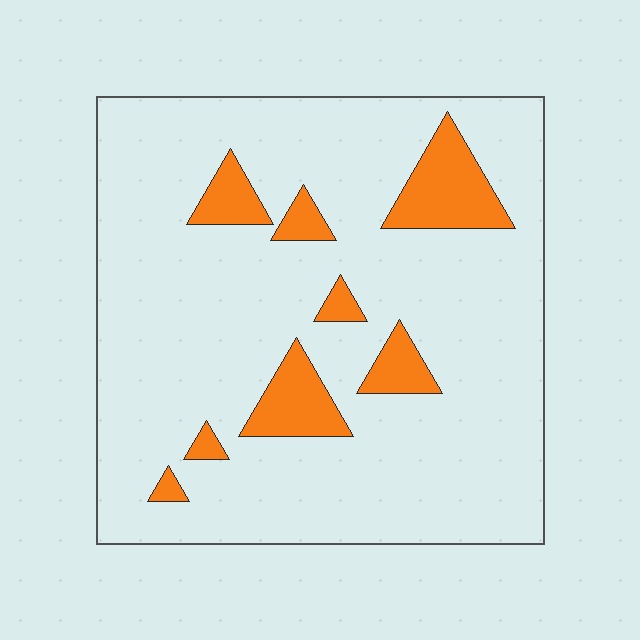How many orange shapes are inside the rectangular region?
8.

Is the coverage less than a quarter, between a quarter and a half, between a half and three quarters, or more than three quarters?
Less than a quarter.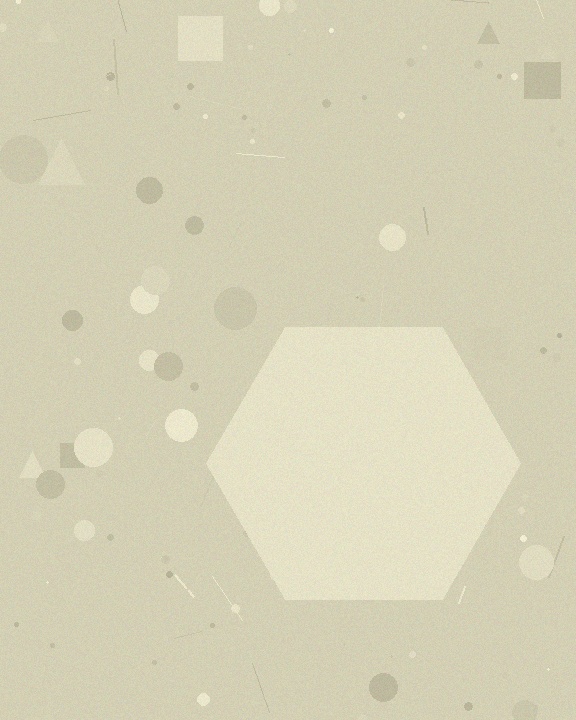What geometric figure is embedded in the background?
A hexagon is embedded in the background.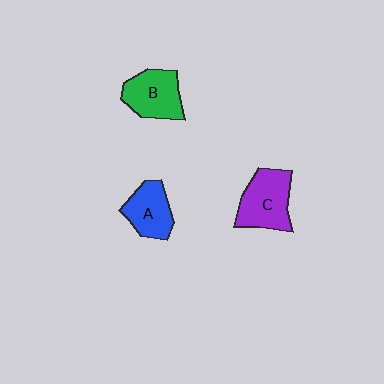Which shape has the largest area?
Shape C (purple).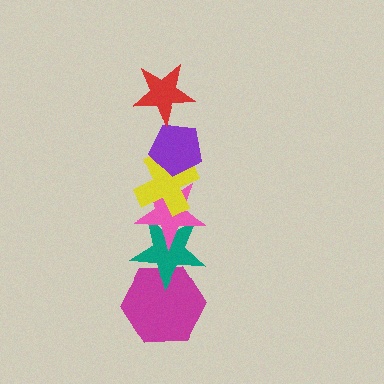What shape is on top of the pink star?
The yellow cross is on top of the pink star.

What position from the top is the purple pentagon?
The purple pentagon is 2nd from the top.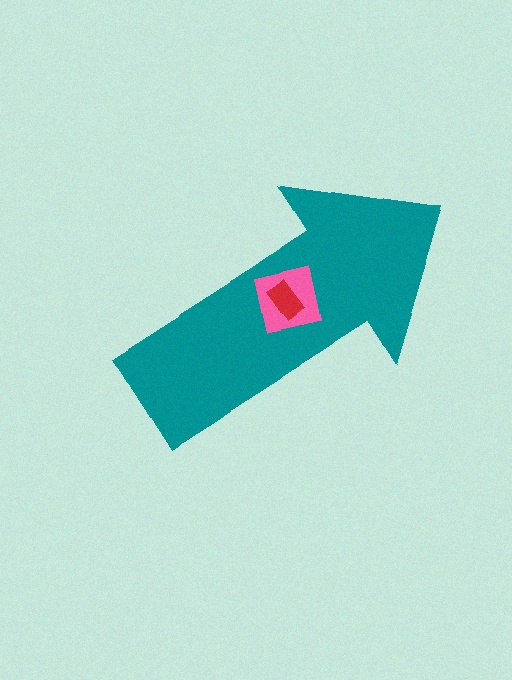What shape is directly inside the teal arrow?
The pink square.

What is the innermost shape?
The red rectangle.